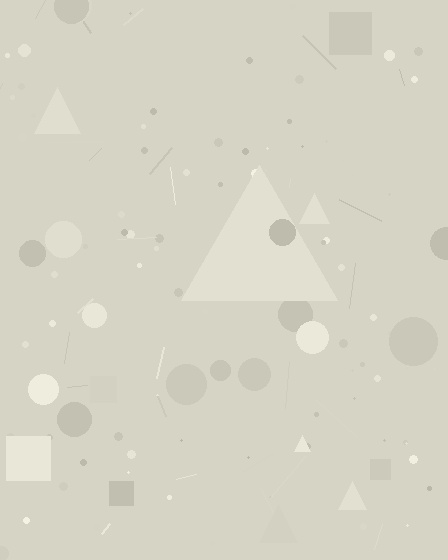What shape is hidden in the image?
A triangle is hidden in the image.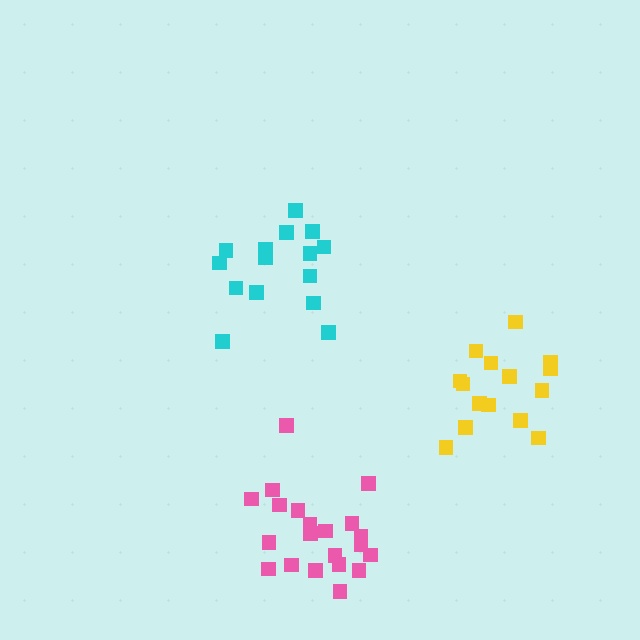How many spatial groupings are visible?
There are 3 spatial groupings.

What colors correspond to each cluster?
The clusters are colored: yellow, cyan, pink.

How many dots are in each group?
Group 1: 15 dots, Group 2: 15 dots, Group 3: 21 dots (51 total).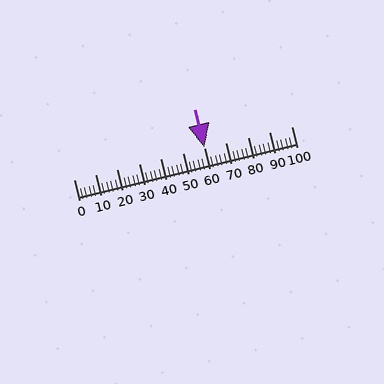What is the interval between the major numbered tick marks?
The major tick marks are spaced 10 units apart.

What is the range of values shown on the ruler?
The ruler shows values from 0 to 100.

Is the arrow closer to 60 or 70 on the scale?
The arrow is closer to 60.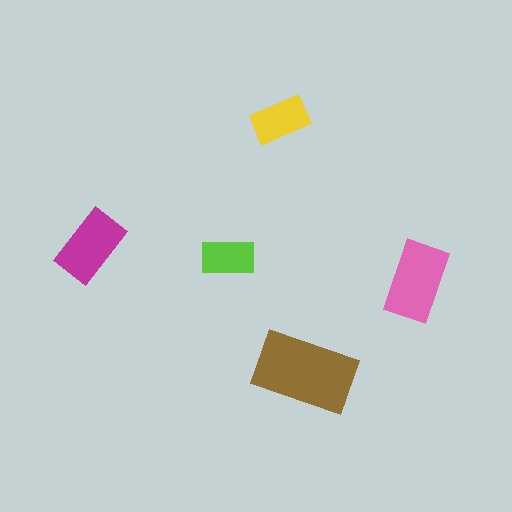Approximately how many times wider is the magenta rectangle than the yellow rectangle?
About 1.5 times wider.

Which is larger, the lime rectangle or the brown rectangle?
The brown one.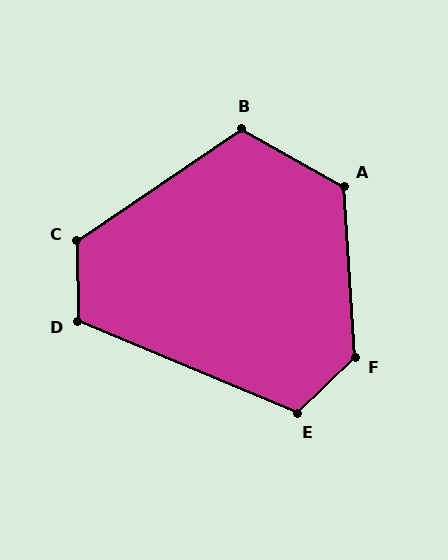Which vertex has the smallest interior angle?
D, at approximately 113 degrees.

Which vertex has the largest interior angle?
F, at approximately 130 degrees.